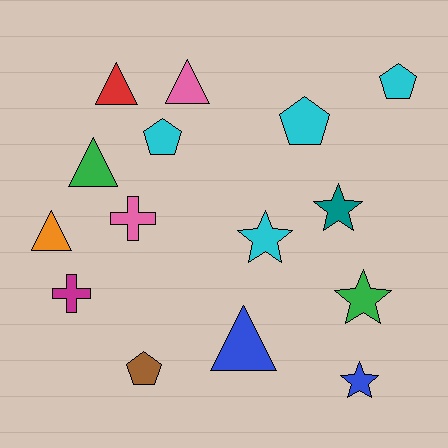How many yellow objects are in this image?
There are no yellow objects.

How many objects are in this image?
There are 15 objects.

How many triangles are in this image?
There are 5 triangles.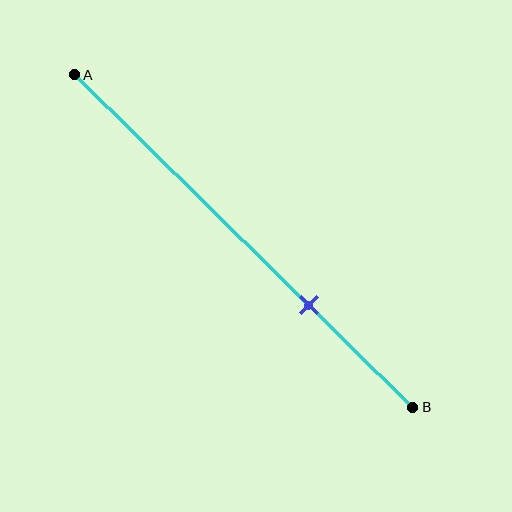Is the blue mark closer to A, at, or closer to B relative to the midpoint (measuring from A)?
The blue mark is closer to point B than the midpoint of segment AB.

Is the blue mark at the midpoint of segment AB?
No, the mark is at about 70% from A, not at the 50% midpoint.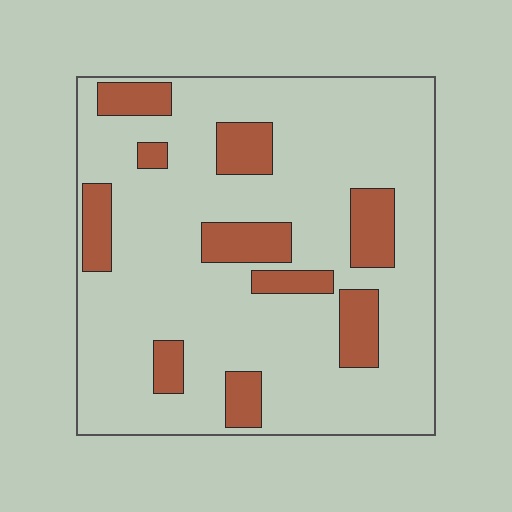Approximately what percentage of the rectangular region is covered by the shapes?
Approximately 20%.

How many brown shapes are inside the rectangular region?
10.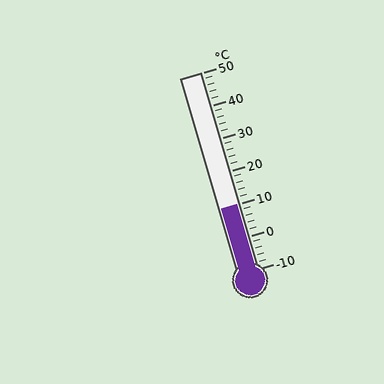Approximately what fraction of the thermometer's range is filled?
The thermometer is filled to approximately 35% of its range.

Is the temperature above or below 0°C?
The temperature is above 0°C.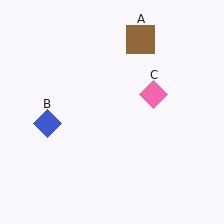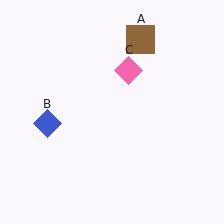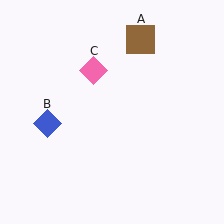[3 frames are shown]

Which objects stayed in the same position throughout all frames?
Brown square (object A) and blue diamond (object B) remained stationary.